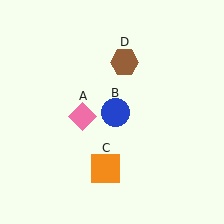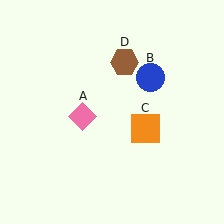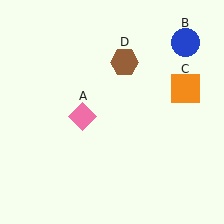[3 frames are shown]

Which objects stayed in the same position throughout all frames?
Pink diamond (object A) and brown hexagon (object D) remained stationary.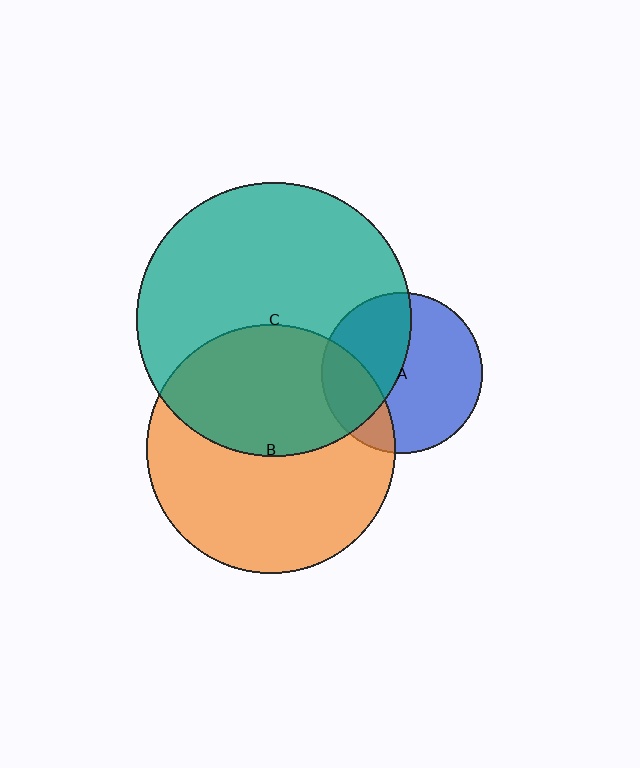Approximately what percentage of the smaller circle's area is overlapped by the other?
Approximately 45%.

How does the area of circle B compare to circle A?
Approximately 2.4 times.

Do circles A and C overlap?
Yes.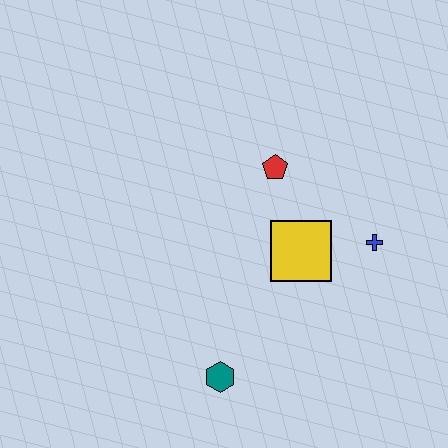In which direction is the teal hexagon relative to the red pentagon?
The teal hexagon is below the red pentagon.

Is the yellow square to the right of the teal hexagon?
Yes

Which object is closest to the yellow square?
The blue cross is closest to the yellow square.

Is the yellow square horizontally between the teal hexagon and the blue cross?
Yes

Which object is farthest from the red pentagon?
The teal hexagon is farthest from the red pentagon.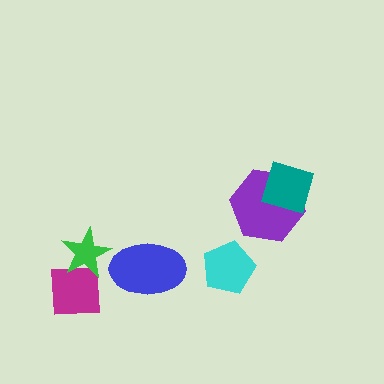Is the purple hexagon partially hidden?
Yes, it is partially covered by another shape.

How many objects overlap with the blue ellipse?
0 objects overlap with the blue ellipse.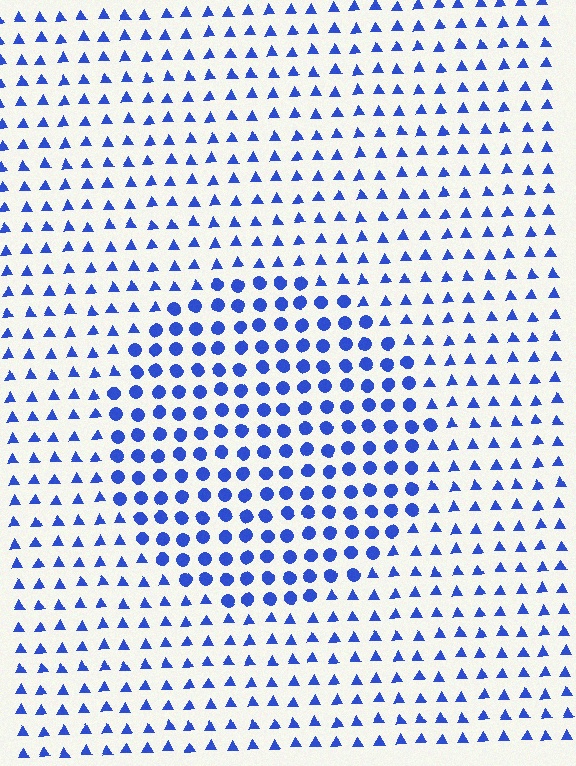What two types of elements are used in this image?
The image uses circles inside the circle region and triangles outside it.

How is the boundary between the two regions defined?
The boundary is defined by a change in element shape: circles inside vs. triangles outside. All elements share the same color and spacing.